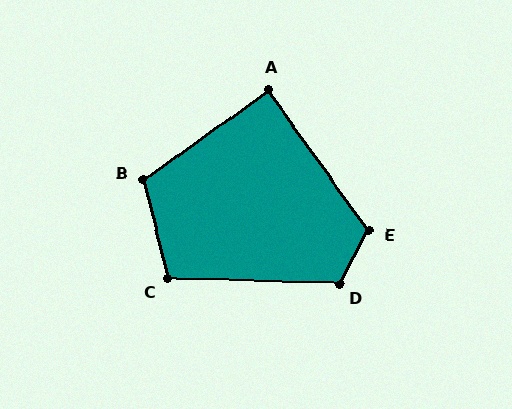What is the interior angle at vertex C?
Approximately 106 degrees (obtuse).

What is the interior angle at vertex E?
Approximately 116 degrees (obtuse).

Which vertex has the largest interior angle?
D, at approximately 116 degrees.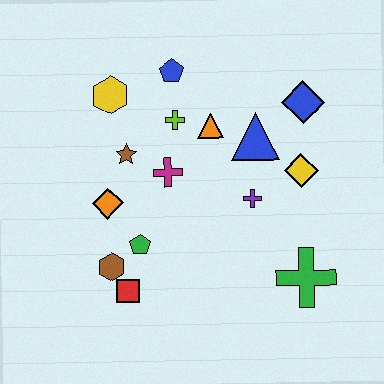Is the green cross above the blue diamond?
No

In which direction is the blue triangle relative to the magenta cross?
The blue triangle is to the right of the magenta cross.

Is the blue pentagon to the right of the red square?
Yes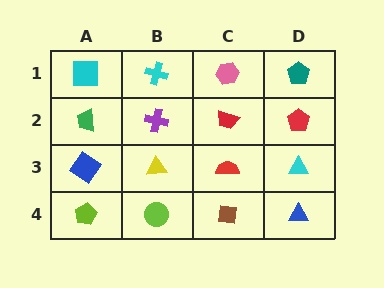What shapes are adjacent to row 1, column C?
A red trapezoid (row 2, column C), a cyan cross (row 1, column B), a teal pentagon (row 1, column D).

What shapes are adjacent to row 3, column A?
A green trapezoid (row 2, column A), a lime pentagon (row 4, column A), a yellow triangle (row 3, column B).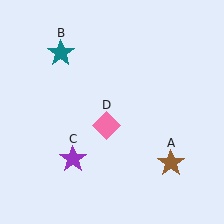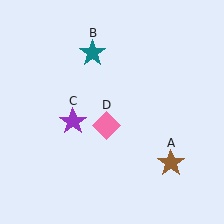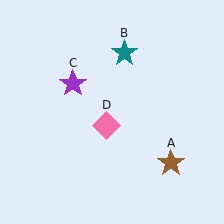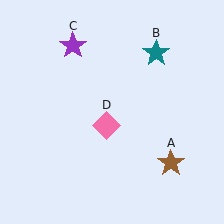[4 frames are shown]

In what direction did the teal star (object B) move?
The teal star (object B) moved right.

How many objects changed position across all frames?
2 objects changed position: teal star (object B), purple star (object C).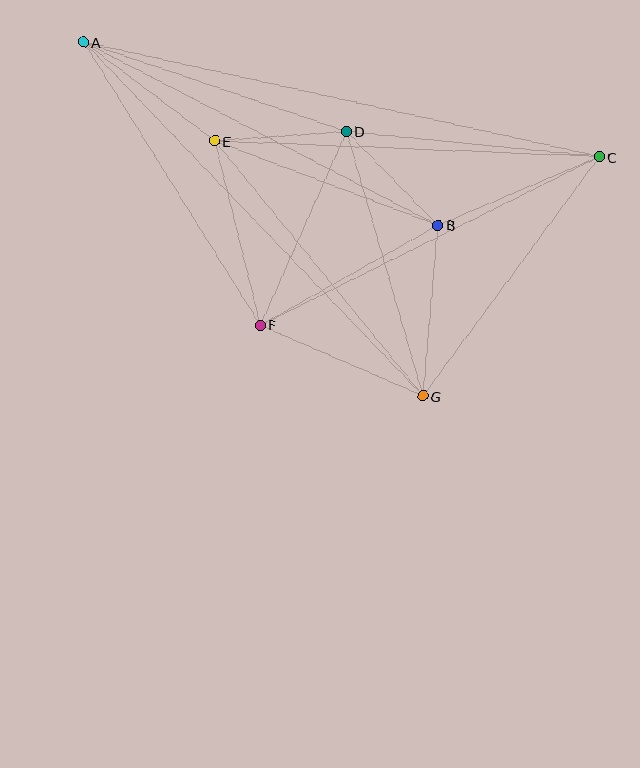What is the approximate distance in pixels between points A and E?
The distance between A and E is approximately 164 pixels.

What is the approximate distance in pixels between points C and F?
The distance between C and F is approximately 379 pixels.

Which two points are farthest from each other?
Points A and C are farthest from each other.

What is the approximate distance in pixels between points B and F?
The distance between B and F is approximately 204 pixels.